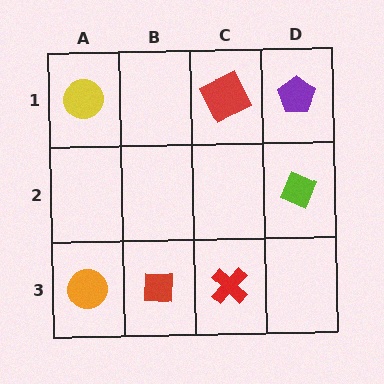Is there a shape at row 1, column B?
No, that cell is empty.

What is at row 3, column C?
A red cross.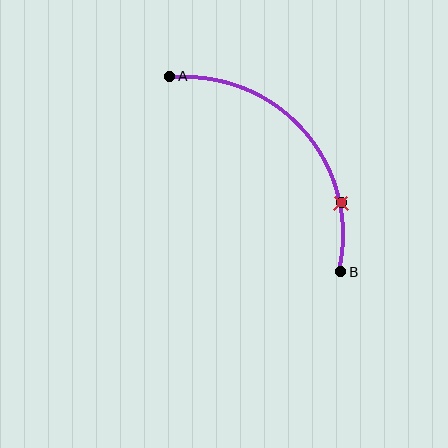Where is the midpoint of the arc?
The arc midpoint is the point on the curve farthest from the straight line joining A and B. It sits above and to the right of that line.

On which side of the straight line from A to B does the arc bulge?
The arc bulges above and to the right of the straight line connecting A and B.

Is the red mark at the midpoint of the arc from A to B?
No. The red mark lies on the arc but is closer to endpoint B. The arc midpoint would be at the point on the curve equidistant along the arc from both A and B.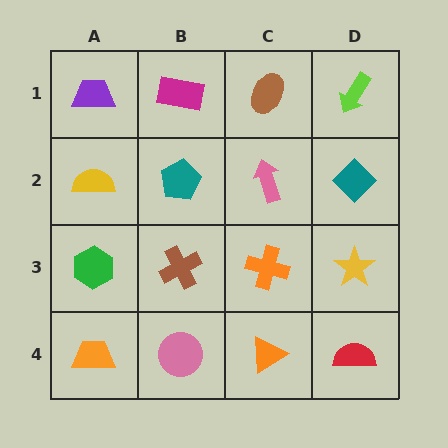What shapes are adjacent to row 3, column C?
A pink arrow (row 2, column C), an orange triangle (row 4, column C), a brown cross (row 3, column B), a yellow star (row 3, column D).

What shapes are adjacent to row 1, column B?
A teal pentagon (row 2, column B), a purple trapezoid (row 1, column A), a brown ellipse (row 1, column C).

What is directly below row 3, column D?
A red semicircle.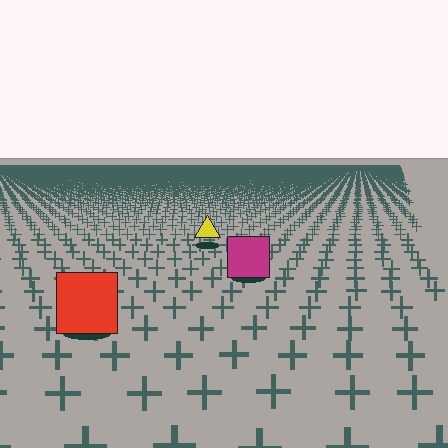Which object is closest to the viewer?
The red square is closest. The texture marks near it are larger and more spread out.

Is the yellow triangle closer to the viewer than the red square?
No. The red square is closer — you can tell from the texture gradient: the ground texture is coarser near it.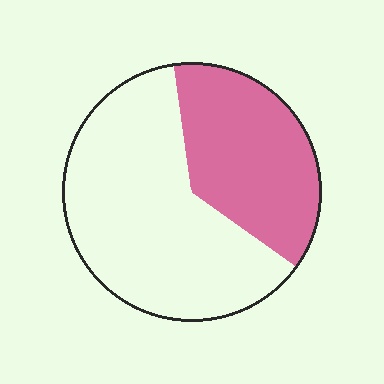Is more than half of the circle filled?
No.